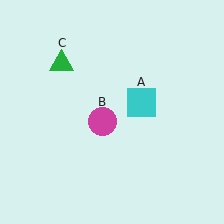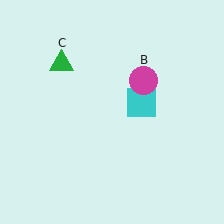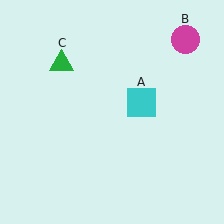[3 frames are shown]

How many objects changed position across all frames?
1 object changed position: magenta circle (object B).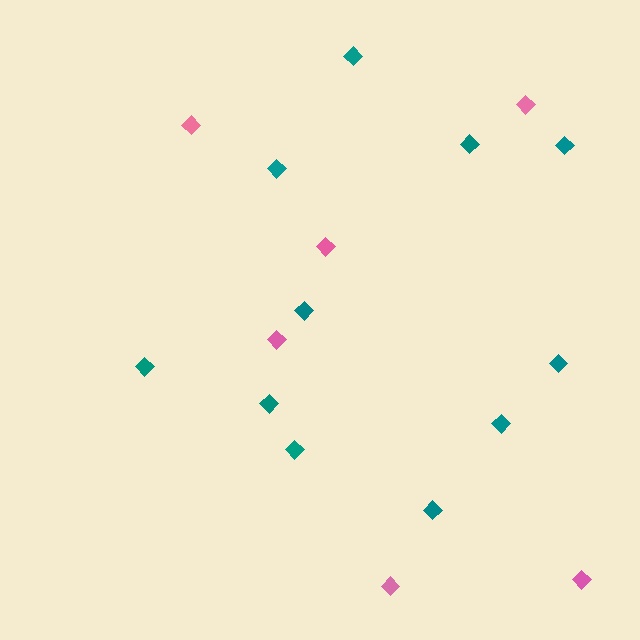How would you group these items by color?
There are 2 groups: one group of teal diamonds (11) and one group of pink diamonds (6).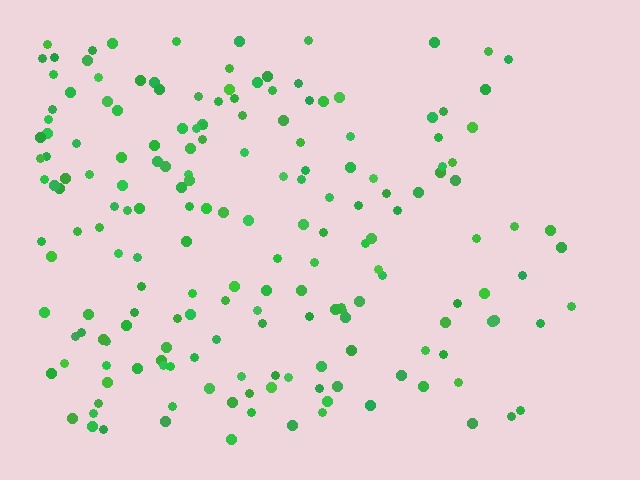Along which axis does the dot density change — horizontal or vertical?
Horizontal.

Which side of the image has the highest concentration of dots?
The left.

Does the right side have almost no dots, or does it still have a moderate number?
Still a moderate number, just noticeably fewer than the left.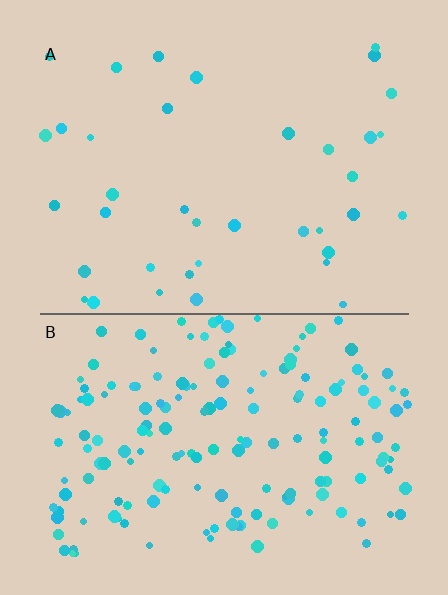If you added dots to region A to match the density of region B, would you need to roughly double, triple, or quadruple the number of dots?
Approximately quadruple.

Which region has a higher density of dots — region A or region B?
B (the bottom).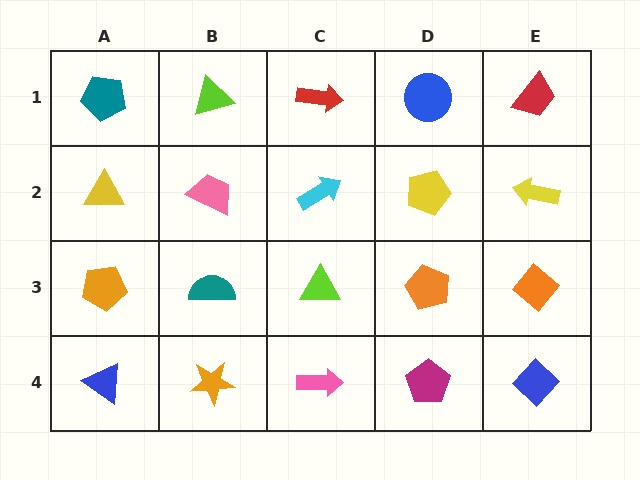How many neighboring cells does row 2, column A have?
3.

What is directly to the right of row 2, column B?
A cyan arrow.